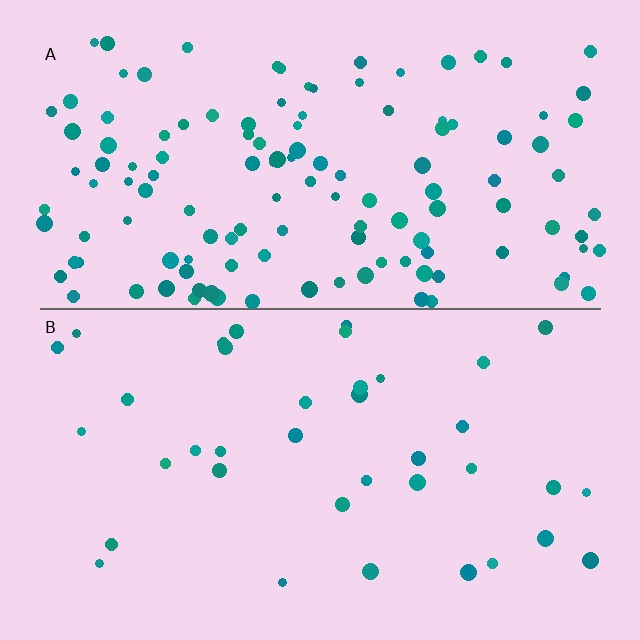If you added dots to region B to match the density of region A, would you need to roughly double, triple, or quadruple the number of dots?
Approximately triple.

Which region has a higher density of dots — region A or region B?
A (the top).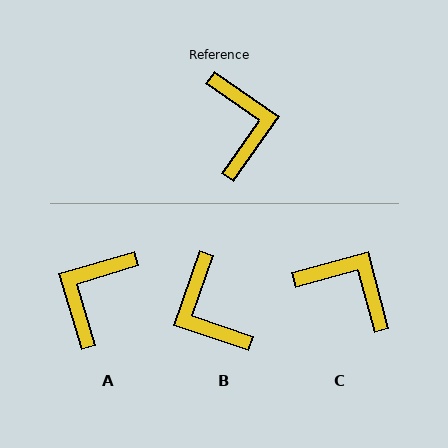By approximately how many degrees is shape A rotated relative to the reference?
Approximately 141 degrees counter-clockwise.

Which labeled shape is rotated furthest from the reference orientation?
B, about 164 degrees away.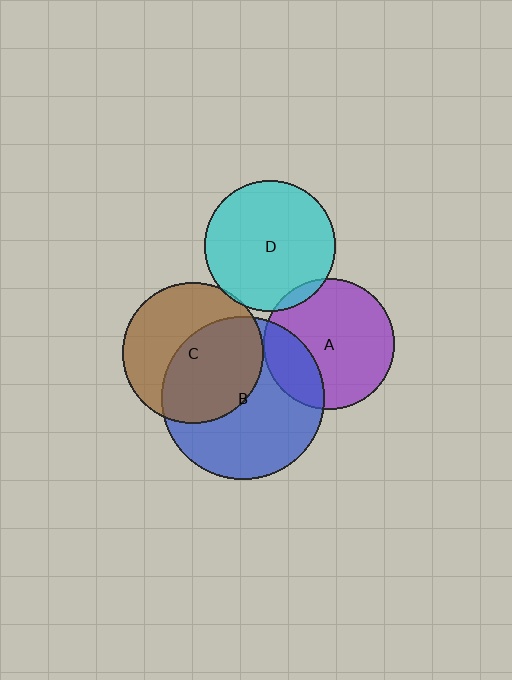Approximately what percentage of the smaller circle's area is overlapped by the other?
Approximately 25%.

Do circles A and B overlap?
Yes.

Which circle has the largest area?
Circle B (blue).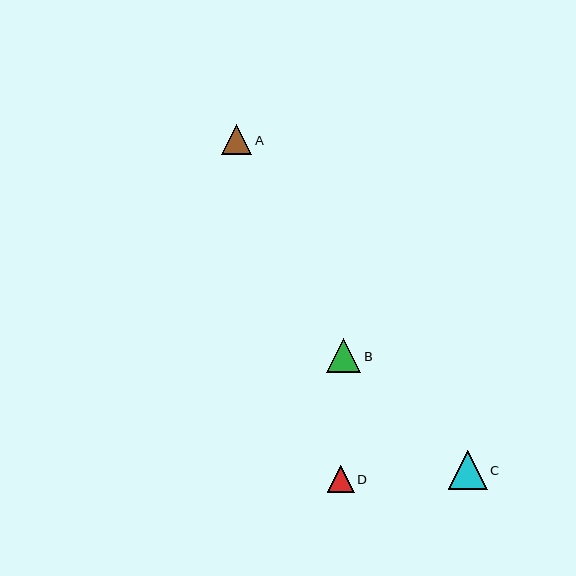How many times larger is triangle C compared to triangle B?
Triangle C is approximately 1.1 times the size of triangle B.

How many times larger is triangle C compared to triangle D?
Triangle C is approximately 1.5 times the size of triangle D.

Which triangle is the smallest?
Triangle D is the smallest with a size of approximately 26 pixels.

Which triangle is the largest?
Triangle C is the largest with a size of approximately 39 pixels.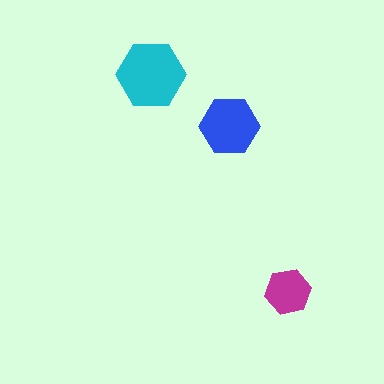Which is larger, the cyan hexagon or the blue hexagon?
The cyan one.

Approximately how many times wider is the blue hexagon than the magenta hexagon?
About 1.5 times wider.